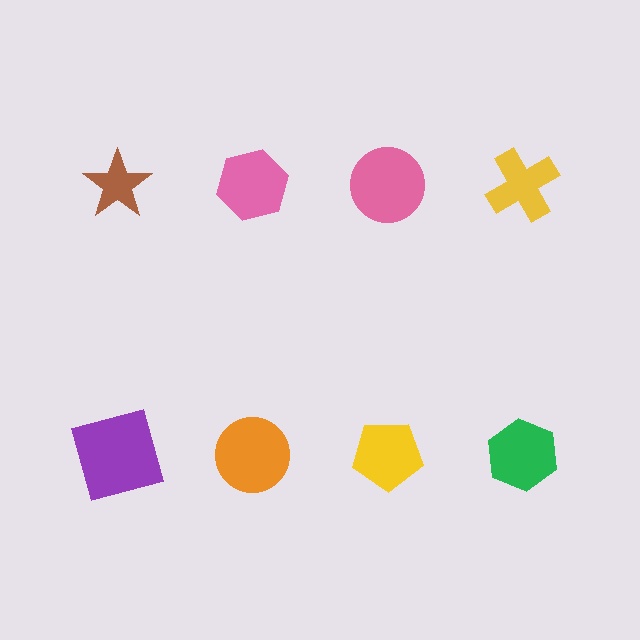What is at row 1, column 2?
A pink hexagon.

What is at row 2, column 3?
A yellow pentagon.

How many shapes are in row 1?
4 shapes.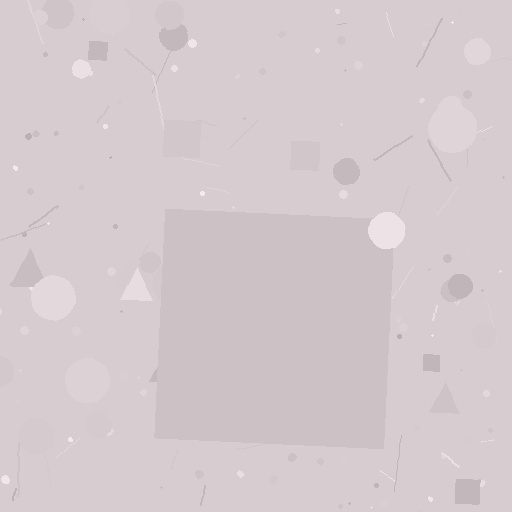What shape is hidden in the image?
A square is hidden in the image.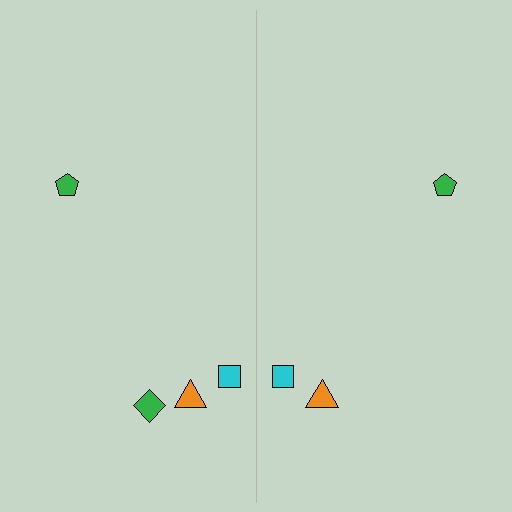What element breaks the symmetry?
A green diamond is missing from the right side.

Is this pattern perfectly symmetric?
No, the pattern is not perfectly symmetric. A green diamond is missing from the right side.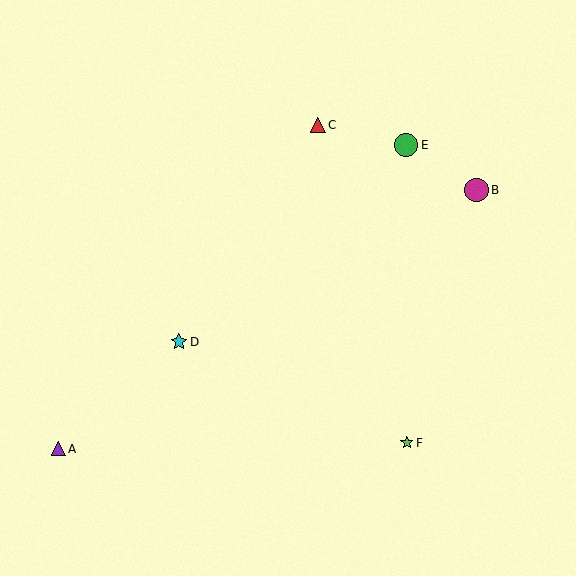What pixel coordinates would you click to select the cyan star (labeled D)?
Click at (179, 342) to select the cyan star D.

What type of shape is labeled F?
Shape F is a lime star.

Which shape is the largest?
The magenta circle (labeled B) is the largest.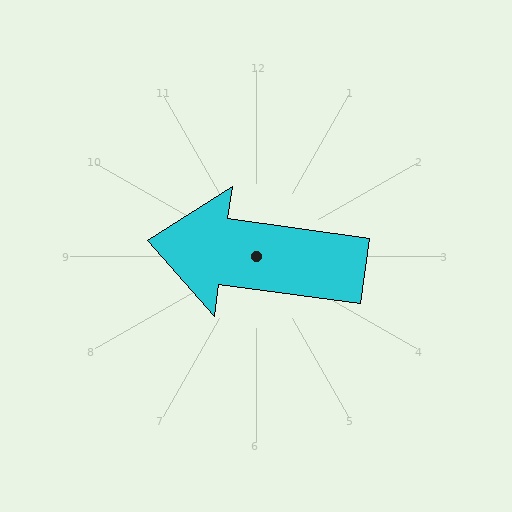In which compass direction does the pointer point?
West.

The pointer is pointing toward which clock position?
Roughly 9 o'clock.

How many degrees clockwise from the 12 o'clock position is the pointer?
Approximately 278 degrees.